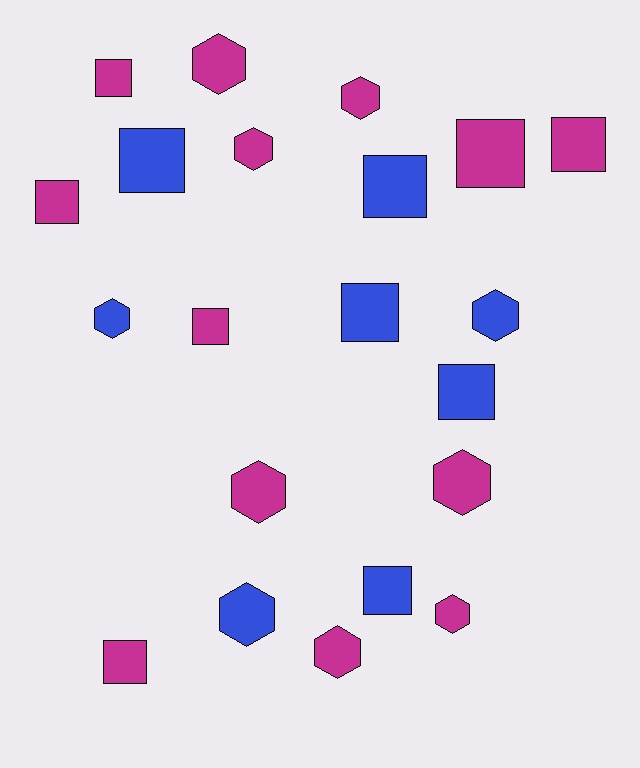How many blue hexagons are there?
There are 3 blue hexagons.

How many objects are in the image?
There are 21 objects.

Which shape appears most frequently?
Square, with 11 objects.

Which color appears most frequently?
Magenta, with 13 objects.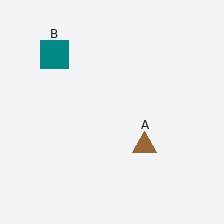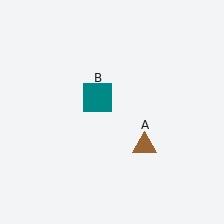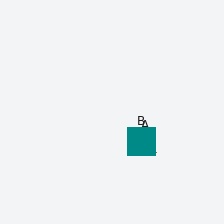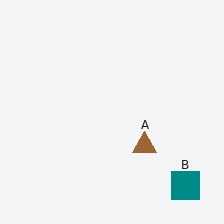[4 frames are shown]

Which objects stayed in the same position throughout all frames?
Brown triangle (object A) remained stationary.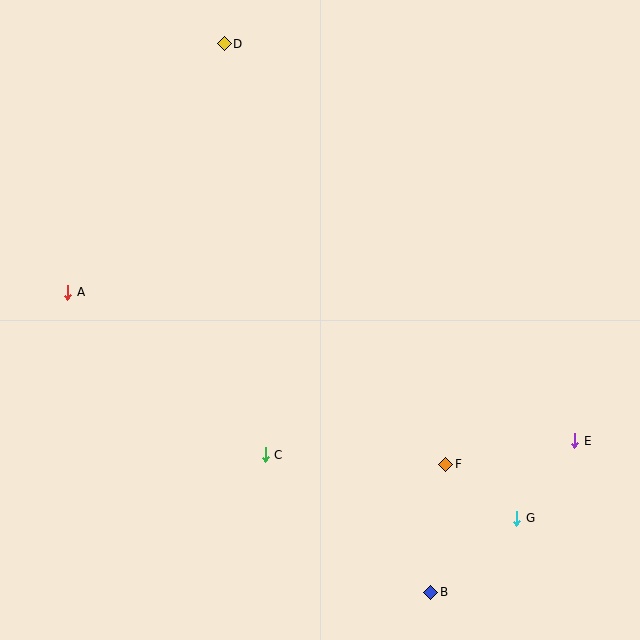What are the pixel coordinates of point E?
Point E is at (575, 441).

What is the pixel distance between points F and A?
The distance between F and A is 415 pixels.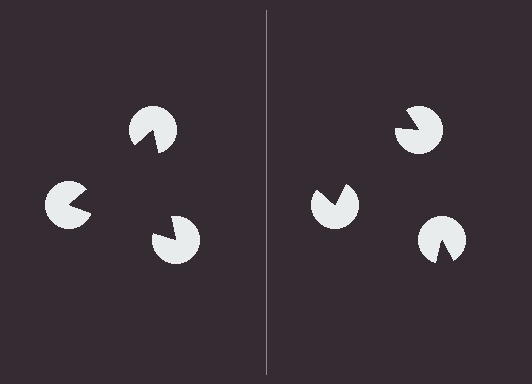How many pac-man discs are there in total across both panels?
6 — 3 on each side.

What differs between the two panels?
The pac-man discs are positioned identically on both sides; only the wedge orientations differ. On the left they align to a triangle; on the right they are misaligned.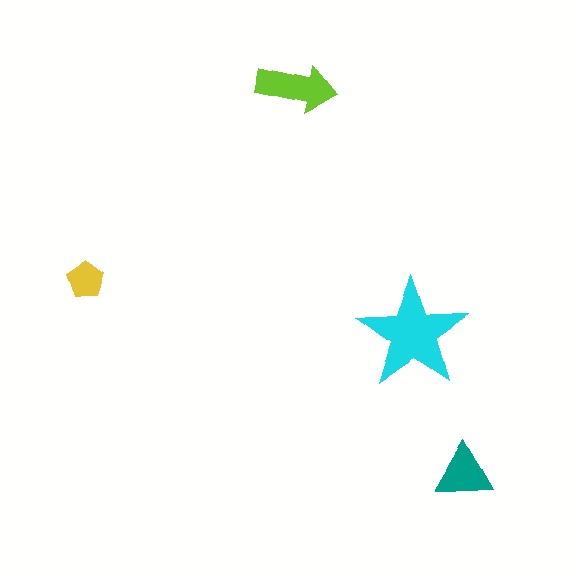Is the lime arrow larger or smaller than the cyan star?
Smaller.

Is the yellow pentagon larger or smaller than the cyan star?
Smaller.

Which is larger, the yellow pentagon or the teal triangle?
The teal triangle.